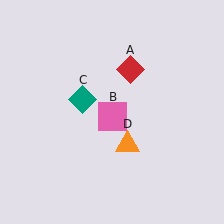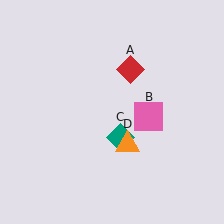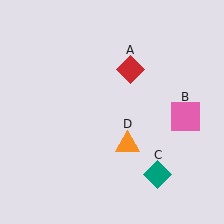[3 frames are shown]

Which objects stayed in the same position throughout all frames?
Red diamond (object A) and orange triangle (object D) remained stationary.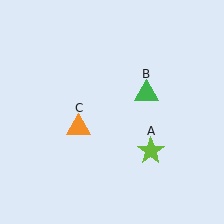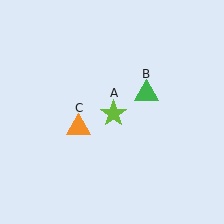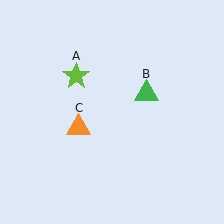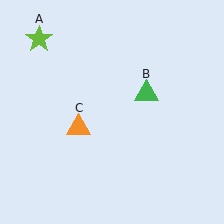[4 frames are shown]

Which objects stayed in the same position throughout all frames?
Green triangle (object B) and orange triangle (object C) remained stationary.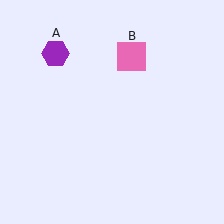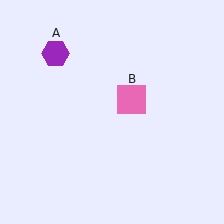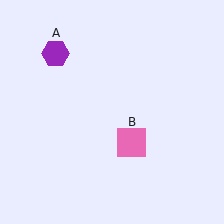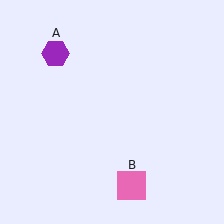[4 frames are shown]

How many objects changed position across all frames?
1 object changed position: pink square (object B).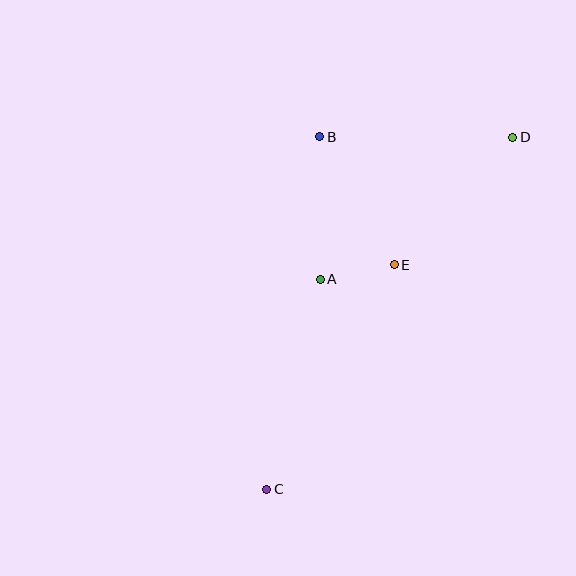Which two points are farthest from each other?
Points C and D are farthest from each other.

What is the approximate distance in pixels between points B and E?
The distance between B and E is approximately 148 pixels.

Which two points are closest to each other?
Points A and E are closest to each other.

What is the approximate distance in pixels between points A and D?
The distance between A and D is approximately 239 pixels.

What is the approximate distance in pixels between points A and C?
The distance between A and C is approximately 217 pixels.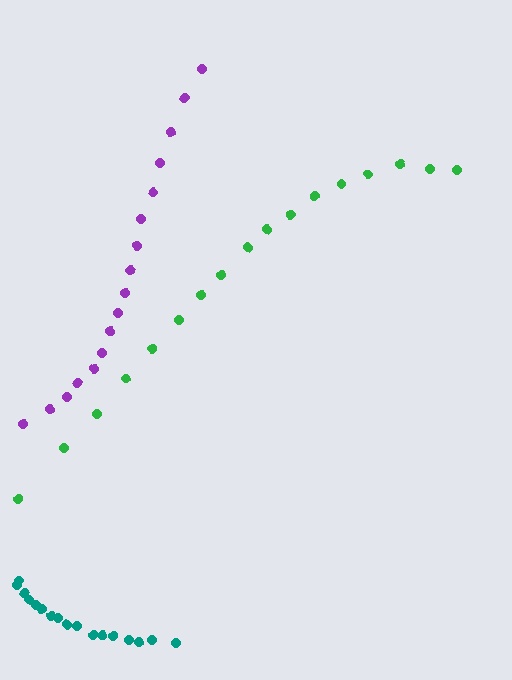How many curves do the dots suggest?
There are 3 distinct paths.